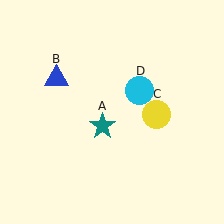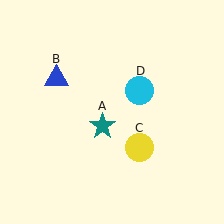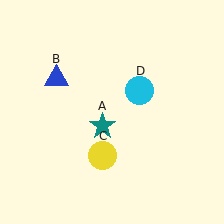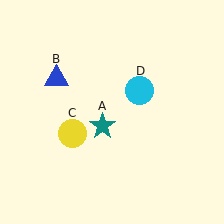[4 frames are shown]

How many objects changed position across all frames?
1 object changed position: yellow circle (object C).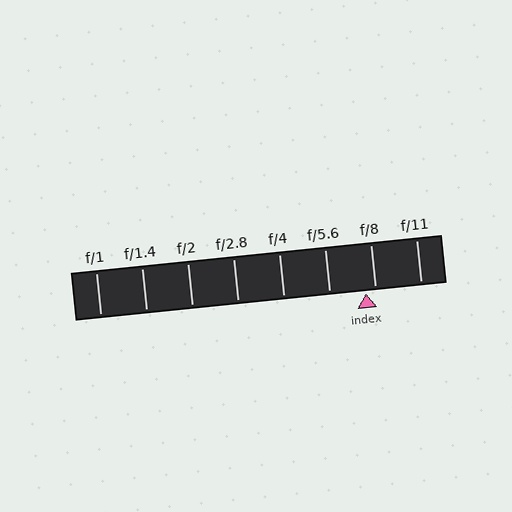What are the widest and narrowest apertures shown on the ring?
The widest aperture shown is f/1 and the narrowest is f/11.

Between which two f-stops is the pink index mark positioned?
The index mark is between f/5.6 and f/8.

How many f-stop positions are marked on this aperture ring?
There are 8 f-stop positions marked.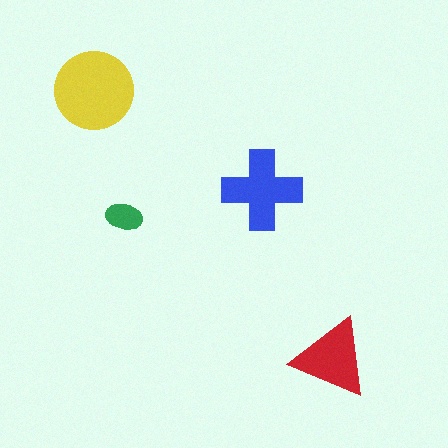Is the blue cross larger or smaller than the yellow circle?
Smaller.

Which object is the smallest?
The green ellipse.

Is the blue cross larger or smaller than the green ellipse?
Larger.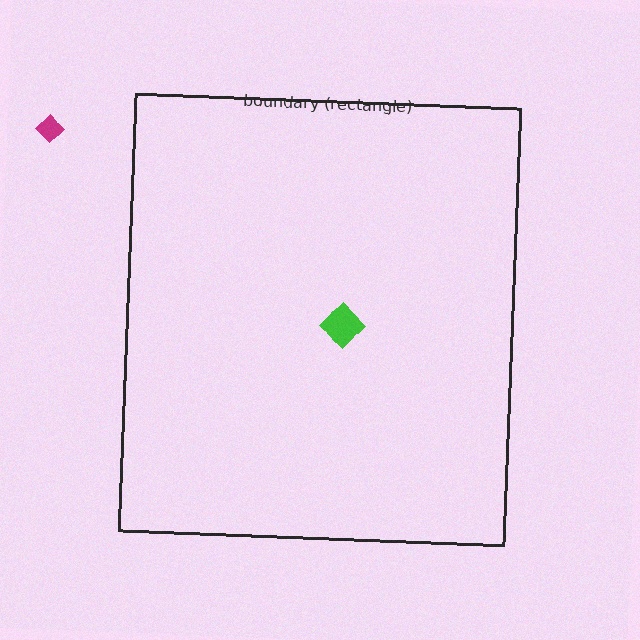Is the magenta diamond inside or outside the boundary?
Outside.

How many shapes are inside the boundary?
1 inside, 1 outside.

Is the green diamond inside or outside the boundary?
Inside.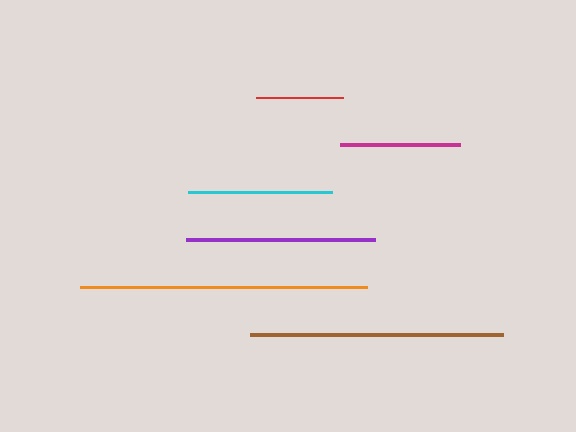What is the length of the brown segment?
The brown segment is approximately 253 pixels long.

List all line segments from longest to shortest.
From longest to shortest: orange, brown, purple, cyan, magenta, red.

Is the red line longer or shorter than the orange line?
The orange line is longer than the red line.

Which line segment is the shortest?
The red line is the shortest at approximately 86 pixels.